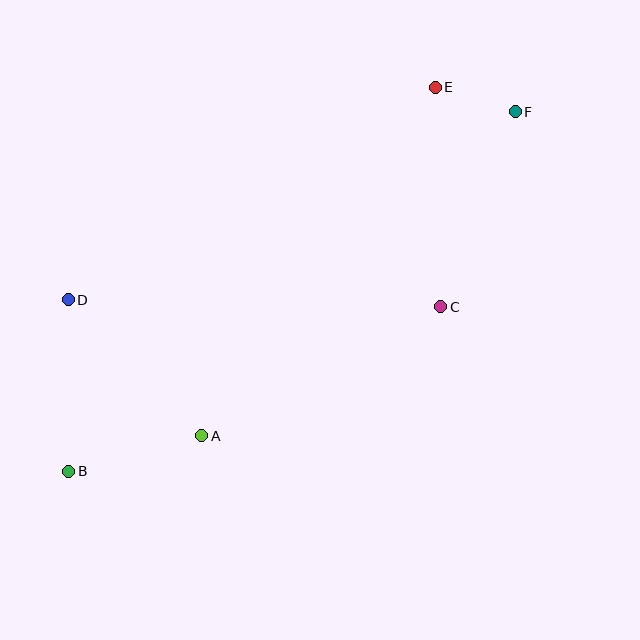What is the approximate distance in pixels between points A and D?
The distance between A and D is approximately 190 pixels.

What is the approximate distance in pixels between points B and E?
The distance between B and E is approximately 531 pixels.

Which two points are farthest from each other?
Points B and F are farthest from each other.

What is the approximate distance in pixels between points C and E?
The distance between C and E is approximately 220 pixels.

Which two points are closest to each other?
Points E and F are closest to each other.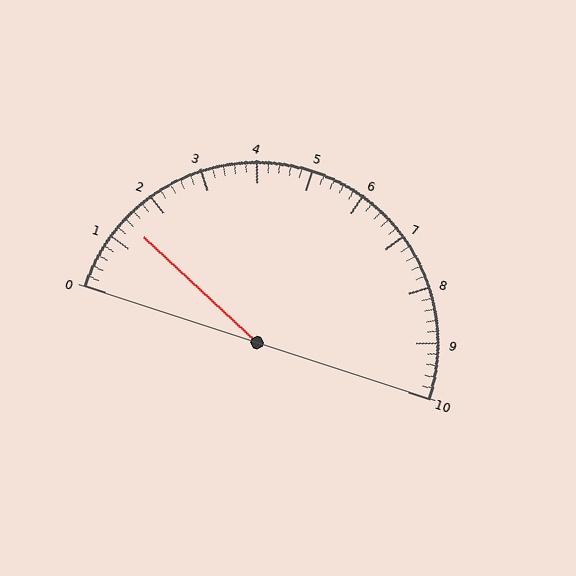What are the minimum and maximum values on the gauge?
The gauge ranges from 0 to 10.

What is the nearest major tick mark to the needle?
The nearest major tick mark is 1.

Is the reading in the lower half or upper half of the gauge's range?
The reading is in the lower half of the range (0 to 10).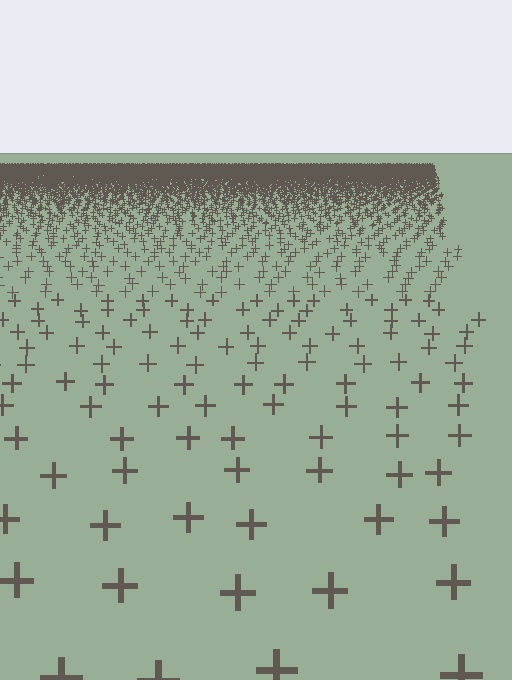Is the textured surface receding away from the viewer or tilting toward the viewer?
The surface is receding away from the viewer. Texture elements get smaller and denser toward the top.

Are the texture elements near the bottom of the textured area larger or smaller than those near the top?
Larger. Near the bottom, elements are closer to the viewer and appear at a bigger on-screen size.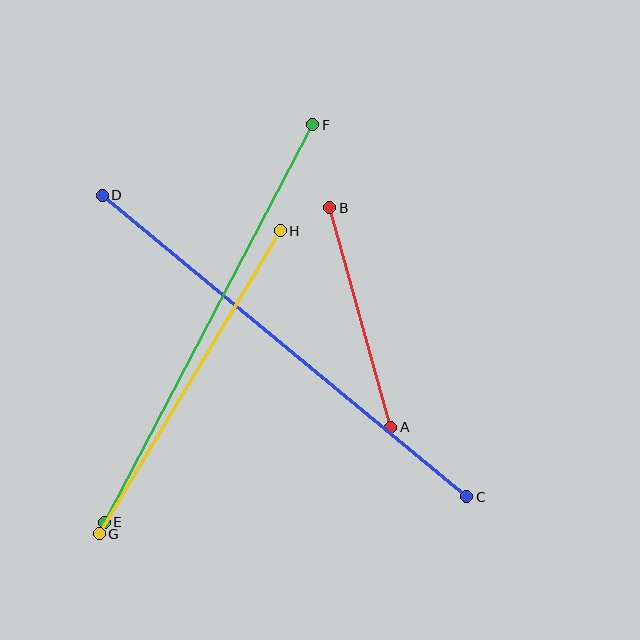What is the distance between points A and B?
The distance is approximately 228 pixels.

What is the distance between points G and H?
The distance is approximately 353 pixels.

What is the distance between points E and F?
The distance is approximately 449 pixels.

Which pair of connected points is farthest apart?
Points C and D are farthest apart.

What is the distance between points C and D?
The distance is approximately 473 pixels.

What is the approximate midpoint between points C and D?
The midpoint is at approximately (284, 346) pixels.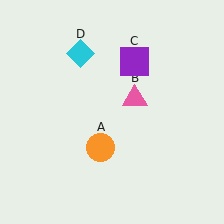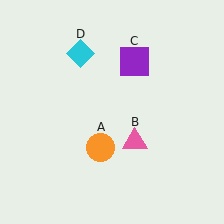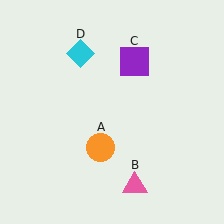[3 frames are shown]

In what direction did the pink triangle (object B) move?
The pink triangle (object B) moved down.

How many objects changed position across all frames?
1 object changed position: pink triangle (object B).